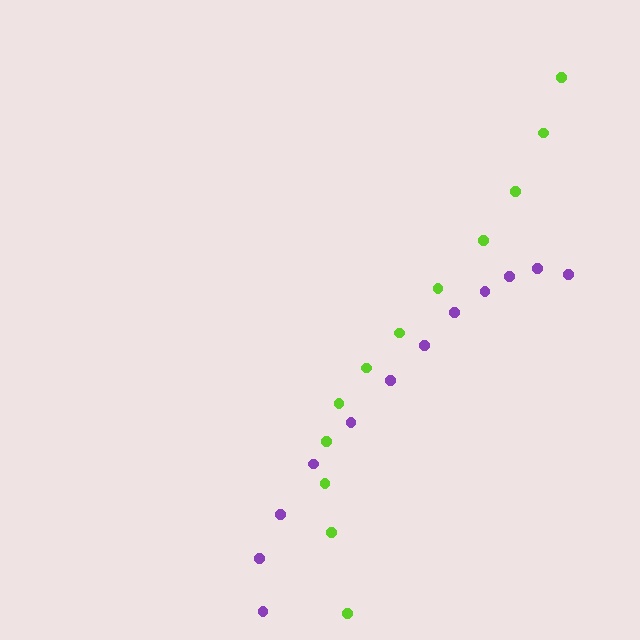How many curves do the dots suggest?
There are 2 distinct paths.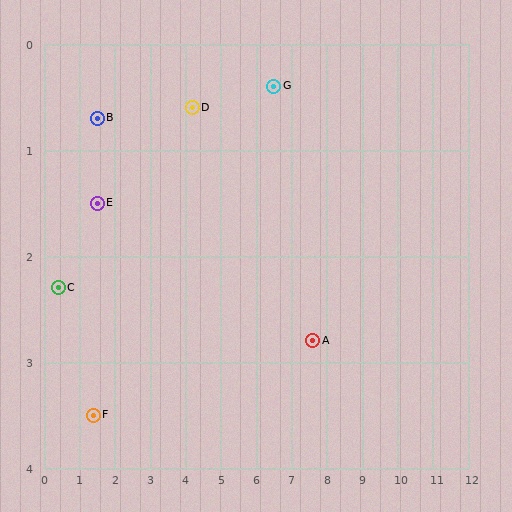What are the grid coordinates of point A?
Point A is at approximately (7.6, 2.8).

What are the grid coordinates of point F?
Point F is at approximately (1.4, 3.5).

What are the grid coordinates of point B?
Point B is at approximately (1.5, 0.7).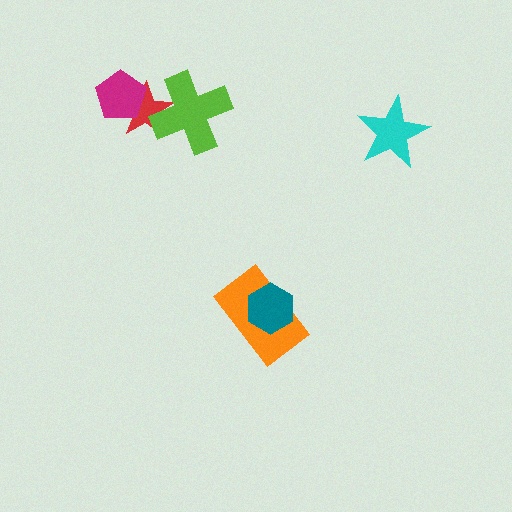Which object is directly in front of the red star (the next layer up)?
The lime cross is directly in front of the red star.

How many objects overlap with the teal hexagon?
1 object overlaps with the teal hexagon.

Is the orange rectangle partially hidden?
Yes, it is partially covered by another shape.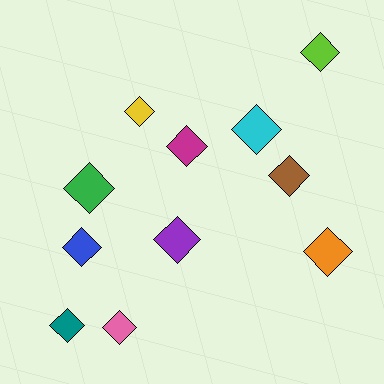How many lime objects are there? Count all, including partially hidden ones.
There is 1 lime object.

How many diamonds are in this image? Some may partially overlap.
There are 11 diamonds.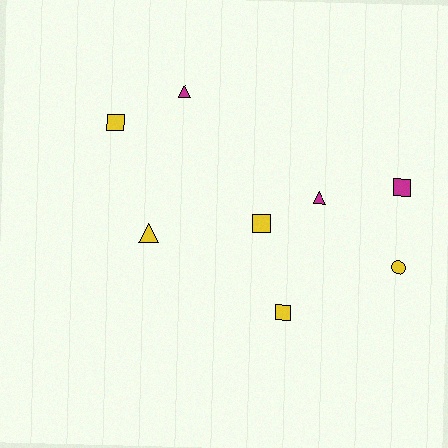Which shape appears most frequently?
Square, with 4 objects.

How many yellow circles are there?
There is 1 yellow circle.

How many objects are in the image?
There are 8 objects.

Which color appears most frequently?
Yellow, with 5 objects.